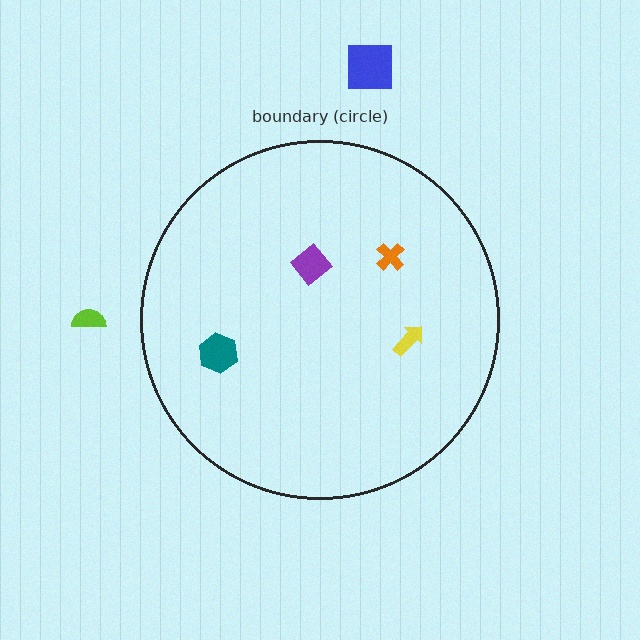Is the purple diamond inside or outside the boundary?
Inside.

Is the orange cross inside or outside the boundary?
Inside.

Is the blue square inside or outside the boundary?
Outside.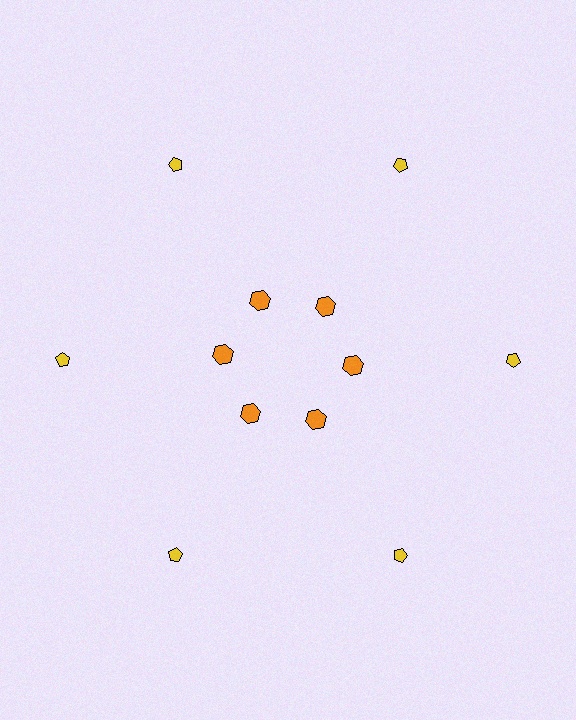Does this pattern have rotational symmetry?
Yes, this pattern has 6-fold rotational symmetry. It looks the same after rotating 60 degrees around the center.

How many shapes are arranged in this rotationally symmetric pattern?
There are 12 shapes, arranged in 6 groups of 2.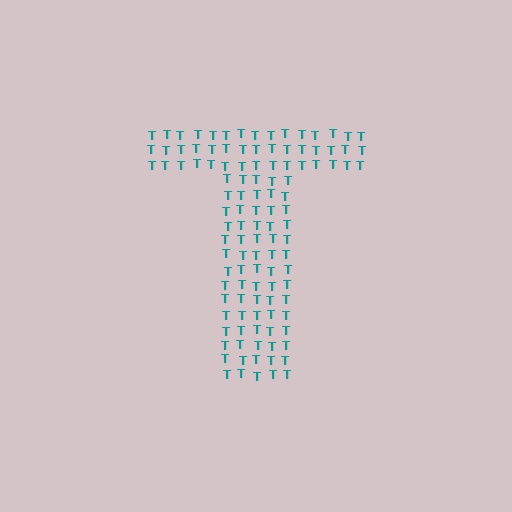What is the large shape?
The large shape is the letter T.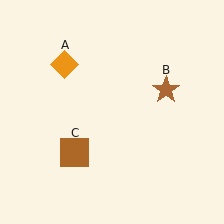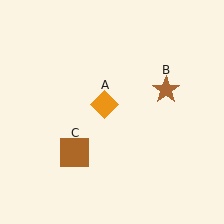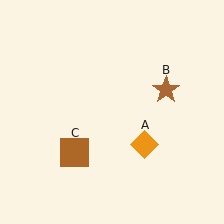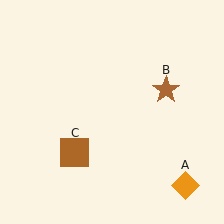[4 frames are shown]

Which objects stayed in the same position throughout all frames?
Brown star (object B) and brown square (object C) remained stationary.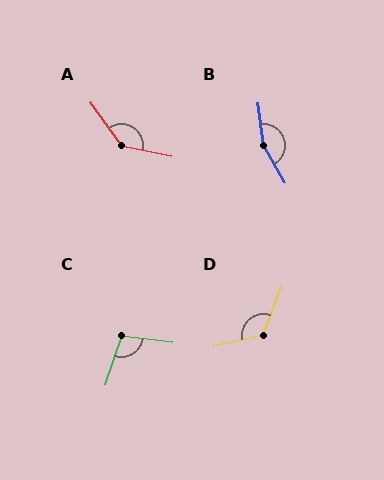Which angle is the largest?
B, at approximately 158 degrees.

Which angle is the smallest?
C, at approximately 102 degrees.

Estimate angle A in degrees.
Approximately 137 degrees.